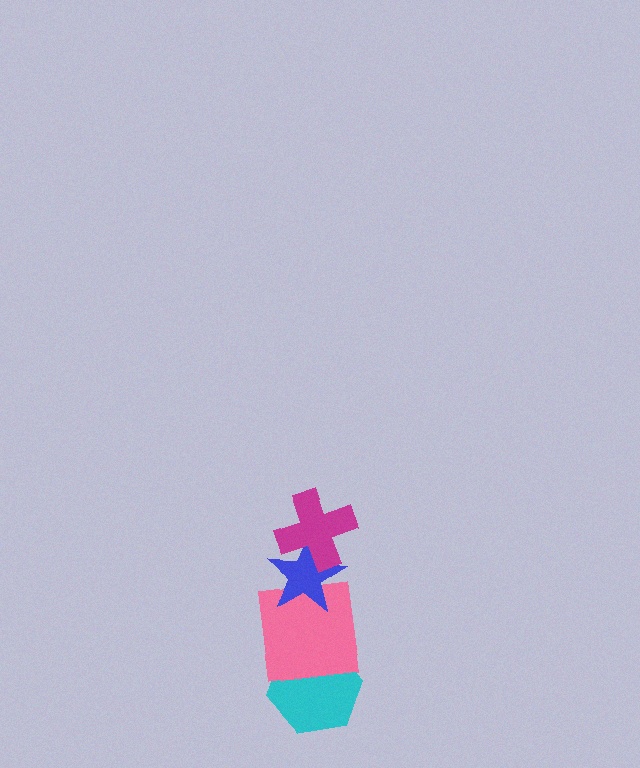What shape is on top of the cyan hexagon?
The pink square is on top of the cyan hexagon.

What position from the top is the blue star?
The blue star is 2nd from the top.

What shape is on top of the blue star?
The magenta cross is on top of the blue star.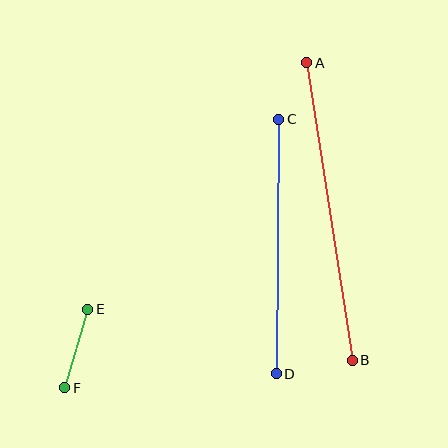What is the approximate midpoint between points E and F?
The midpoint is at approximately (76, 349) pixels.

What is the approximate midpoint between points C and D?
The midpoint is at approximately (277, 246) pixels.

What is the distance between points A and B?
The distance is approximately 301 pixels.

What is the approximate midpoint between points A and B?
The midpoint is at approximately (330, 212) pixels.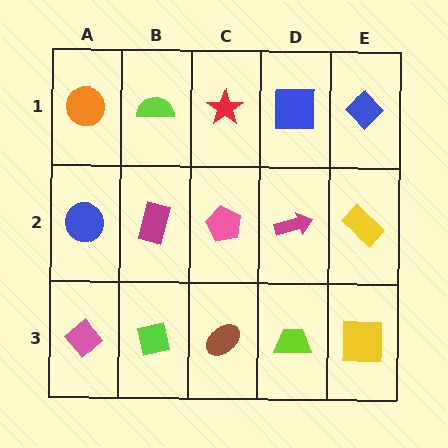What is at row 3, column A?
A pink diamond.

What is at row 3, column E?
A yellow square.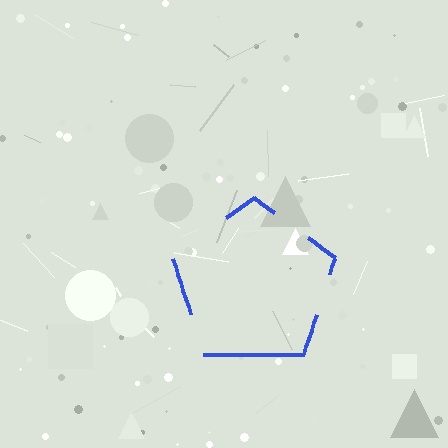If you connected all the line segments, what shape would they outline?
They would outline a pentagon.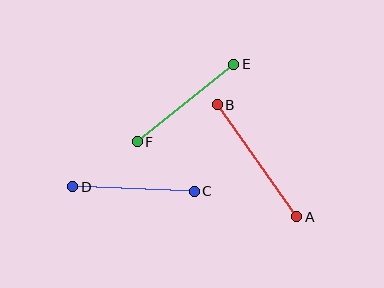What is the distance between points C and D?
The distance is approximately 122 pixels.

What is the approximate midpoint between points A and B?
The midpoint is at approximately (257, 161) pixels.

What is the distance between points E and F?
The distance is approximately 124 pixels.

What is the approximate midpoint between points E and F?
The midpoint is at approximately (185, 103) pixels.